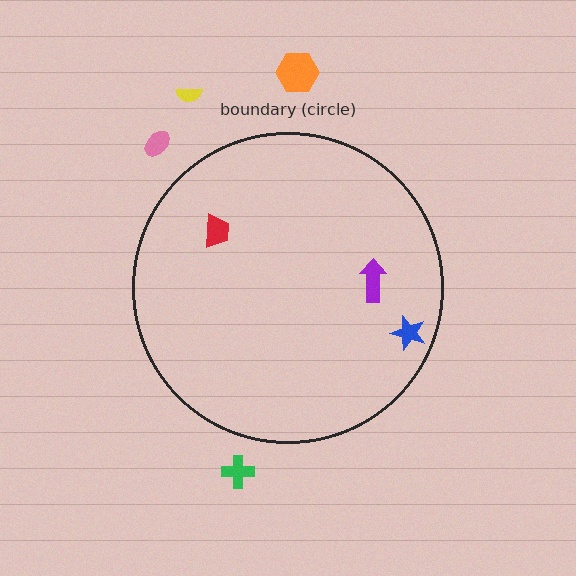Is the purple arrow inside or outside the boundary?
Inside.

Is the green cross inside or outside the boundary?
Outside.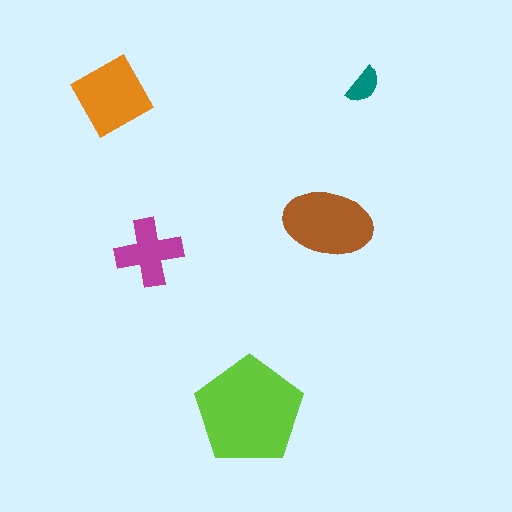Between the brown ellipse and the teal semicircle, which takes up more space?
The brown ellipse.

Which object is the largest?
The lime pentagon.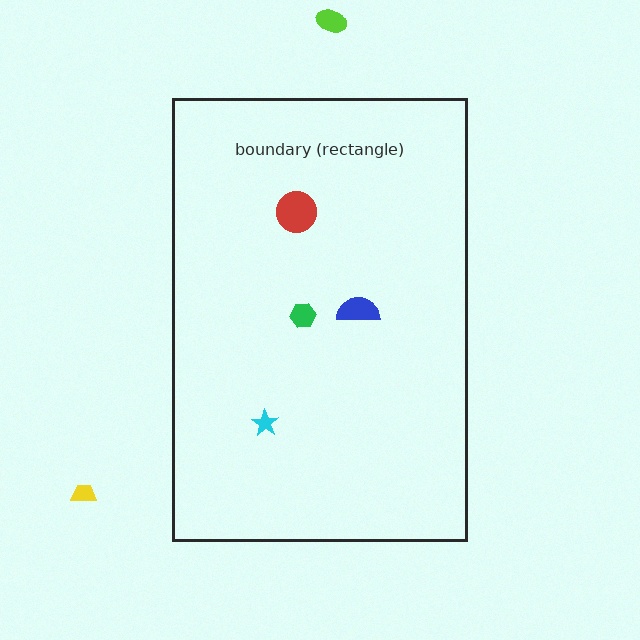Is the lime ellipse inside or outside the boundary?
Outside.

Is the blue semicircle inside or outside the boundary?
Inside.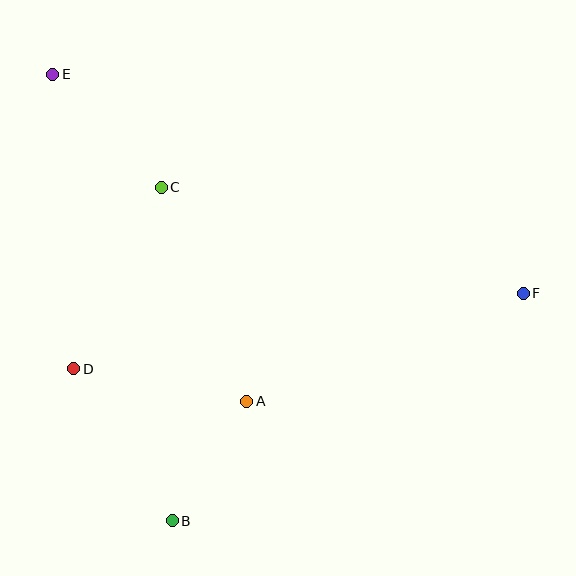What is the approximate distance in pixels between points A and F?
The distance between A and F is approximately 297 pixels.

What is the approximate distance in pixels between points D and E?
The distance between D and E is approximately 295 pixels.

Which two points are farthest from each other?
Points E and F are farthest from each other.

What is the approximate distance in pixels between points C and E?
The distance between C and E is approximately 157 pixels.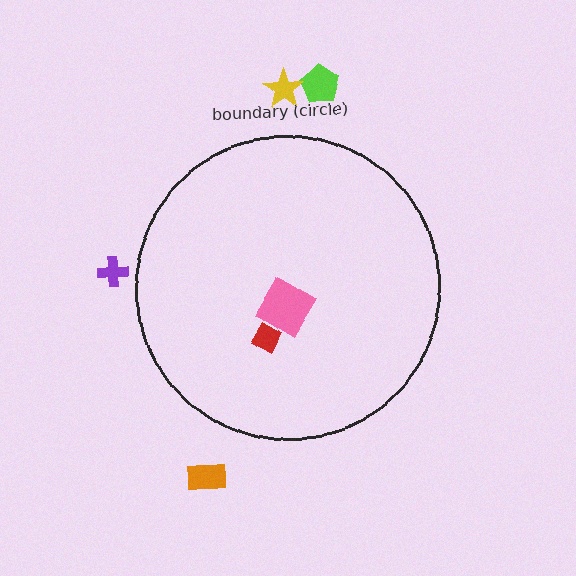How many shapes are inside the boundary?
2 inside, 4 outside.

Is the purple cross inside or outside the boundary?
Outside.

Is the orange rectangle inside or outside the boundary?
Outside.